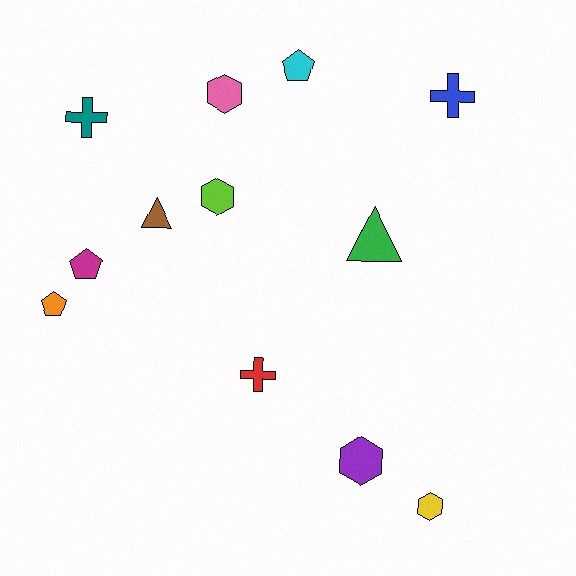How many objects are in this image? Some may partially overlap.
There are 12 objects.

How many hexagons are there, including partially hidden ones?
There are 4 hexagons.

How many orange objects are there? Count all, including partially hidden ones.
There is 1 orange object.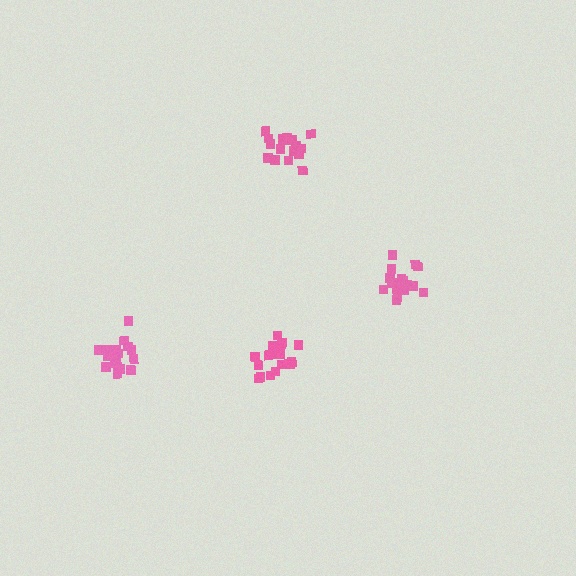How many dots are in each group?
Group 1: 18 dots, Group 2: 18 dots, Group 3: 19 dots, Group 4: 18 dots (73 total).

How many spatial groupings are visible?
There are 4 spatial groupings.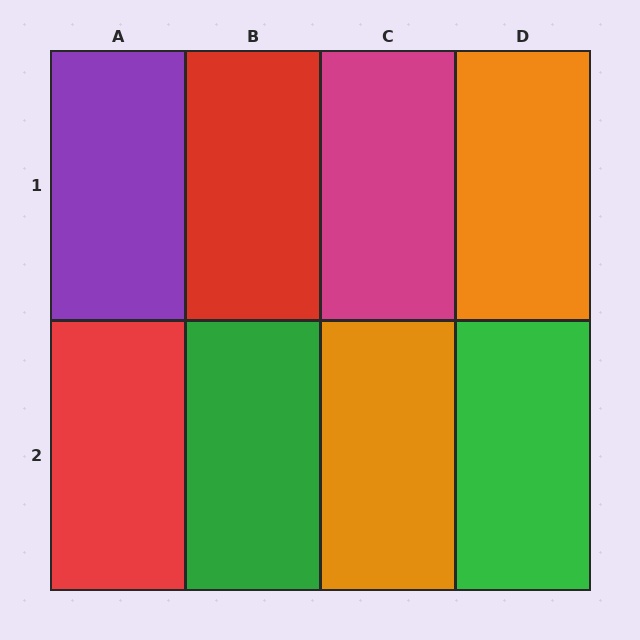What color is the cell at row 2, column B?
Green.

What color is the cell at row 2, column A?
Red.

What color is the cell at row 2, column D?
Green.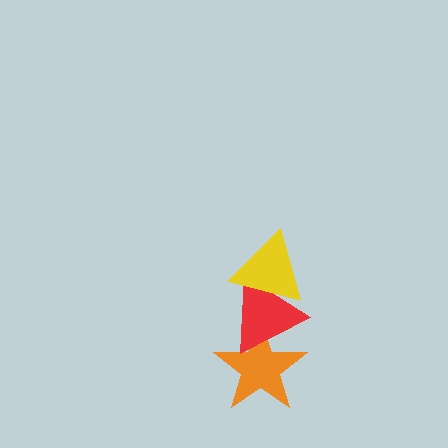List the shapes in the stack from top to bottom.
From top to bottom: the yellow triangle, the red triangle, the orange star.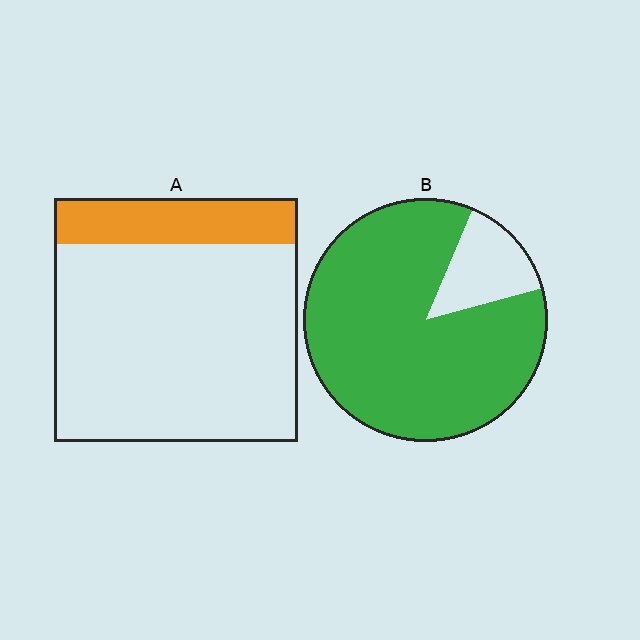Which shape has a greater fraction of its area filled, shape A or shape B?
Shape B.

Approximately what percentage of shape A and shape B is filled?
A is approximately 20% and B is approximately 85%.